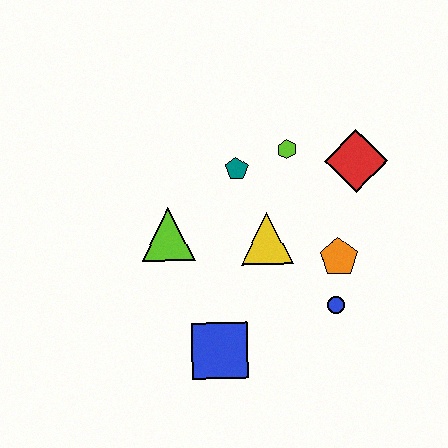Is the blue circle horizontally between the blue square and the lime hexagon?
No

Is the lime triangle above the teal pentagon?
No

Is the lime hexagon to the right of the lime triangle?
Yes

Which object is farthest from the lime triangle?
The red diamond is farthest from the lime triangle.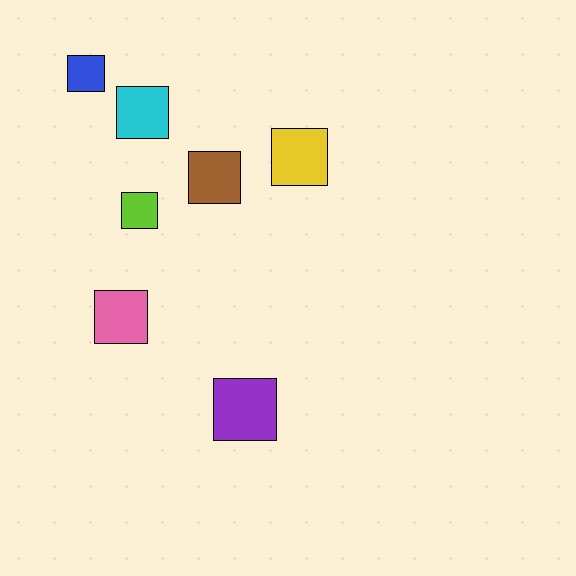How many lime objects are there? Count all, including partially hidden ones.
There is 1 lime object.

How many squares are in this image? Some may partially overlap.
There are 7 squares.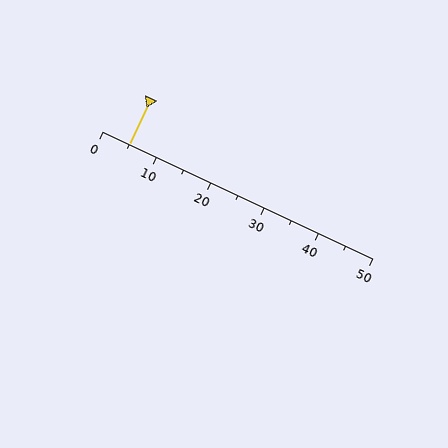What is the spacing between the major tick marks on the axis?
The major ticks are spaced 10 apart.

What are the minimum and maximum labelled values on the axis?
The axis runs from 0 to 50.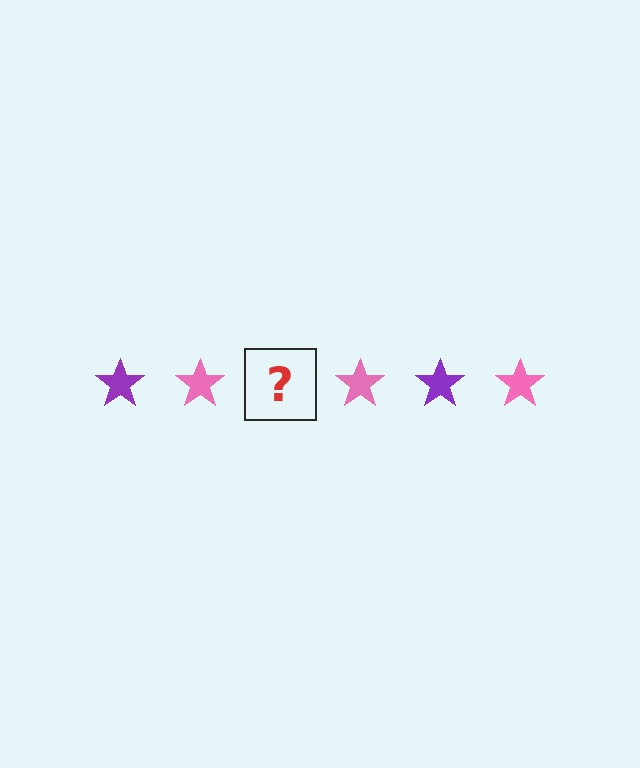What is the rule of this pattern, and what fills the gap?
The rule is that the pattern cycles through purple, pink stars. The gap should be filled with a purple star.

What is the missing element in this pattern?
The missing element is a purple star.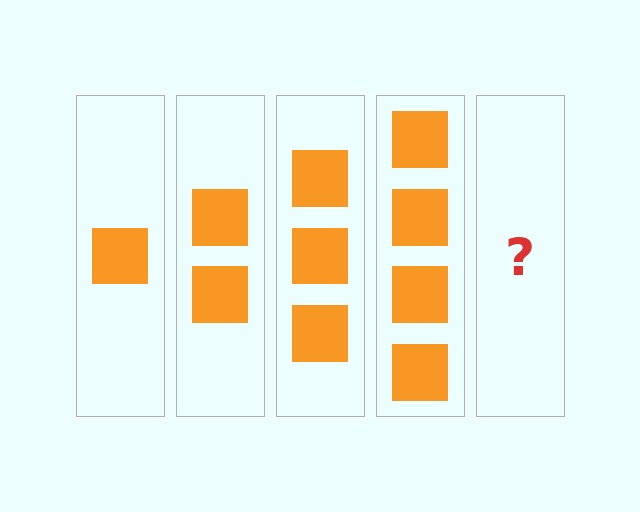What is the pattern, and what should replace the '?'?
The pattern is that each step adds one more square. The '?' should be 5 squares.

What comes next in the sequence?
The next element should be 5 squares.